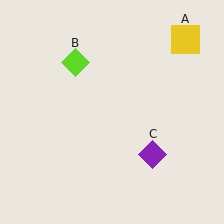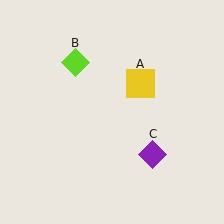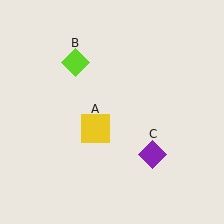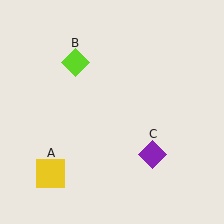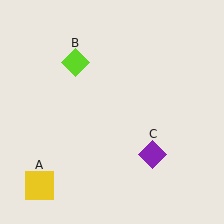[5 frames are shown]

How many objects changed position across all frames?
1 object changed position: yellow square (object A).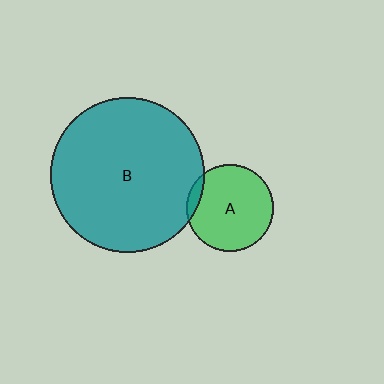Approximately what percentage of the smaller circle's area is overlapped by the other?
Approximately 10%.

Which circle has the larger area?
Circle B (teal).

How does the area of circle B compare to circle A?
Approximately 3.2 times.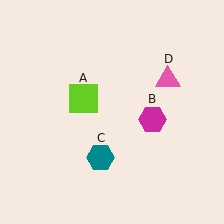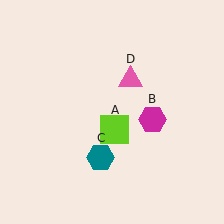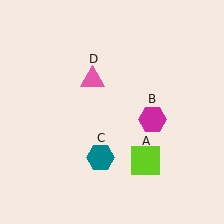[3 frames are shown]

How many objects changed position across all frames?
2 objects changed position: lime square (object A), pink triangle (object D).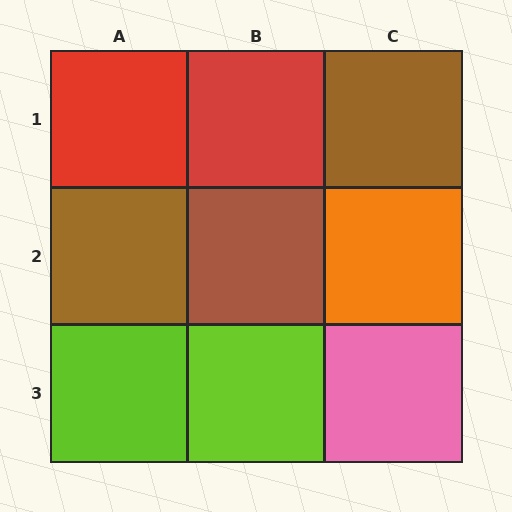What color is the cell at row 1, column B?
Red.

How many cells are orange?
1 cell is orange.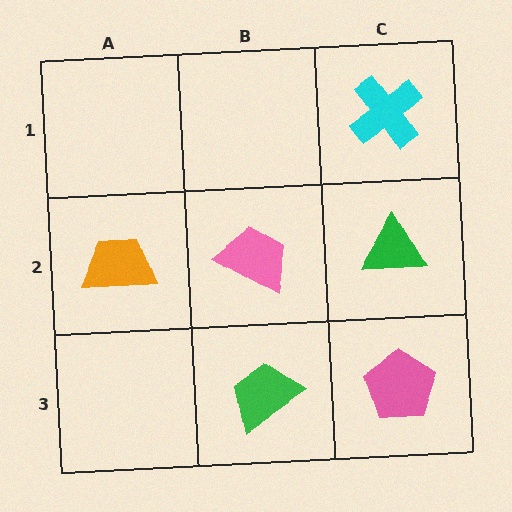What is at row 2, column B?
A pink trapezoid.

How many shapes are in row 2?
3 shapes.